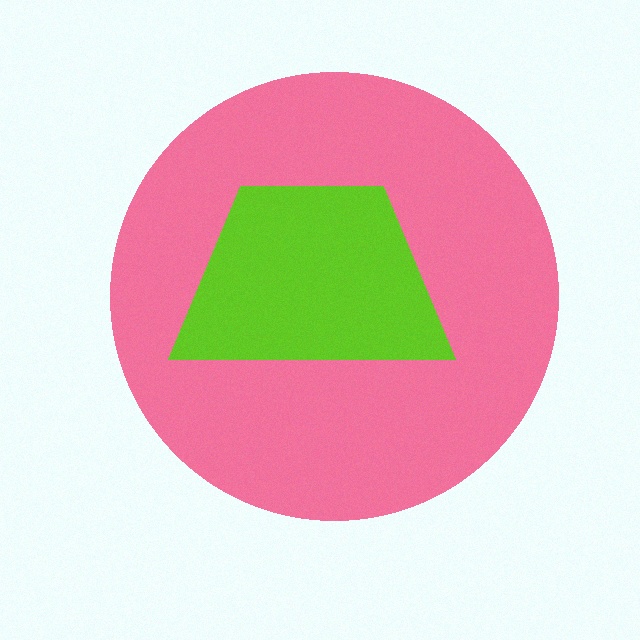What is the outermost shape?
The pink circle.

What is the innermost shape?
The lime trapezoid.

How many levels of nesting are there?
2.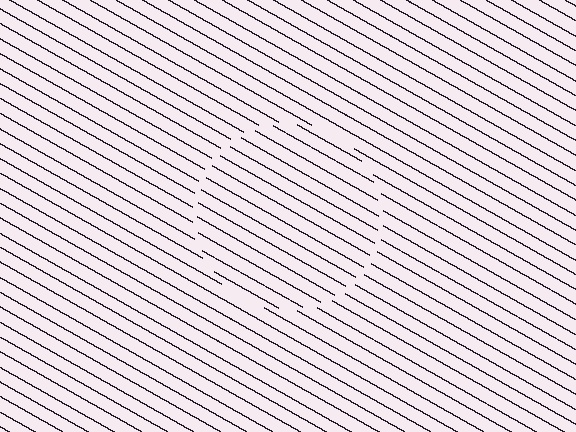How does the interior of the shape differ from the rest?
The interior of the shape contains the same grating, shifted by half a period — the contour is defined by the phase discontinuity where line-ends from the inner and outer gratings abut.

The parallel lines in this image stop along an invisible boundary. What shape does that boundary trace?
An illusory circle. The interior of the shape contains the same grating, shifted by half a period — the contour is defined by the phase discontinuity where line-ends from the inner and outer gratings abut.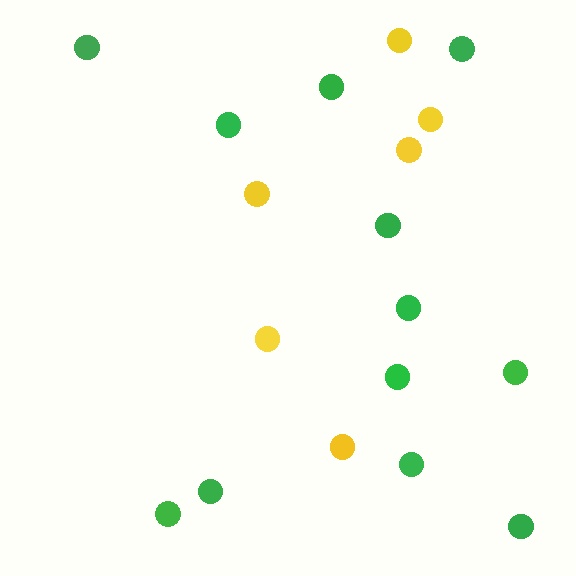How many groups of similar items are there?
There are 2 groups: one group of yellow circles (6) and one group of green circles (12).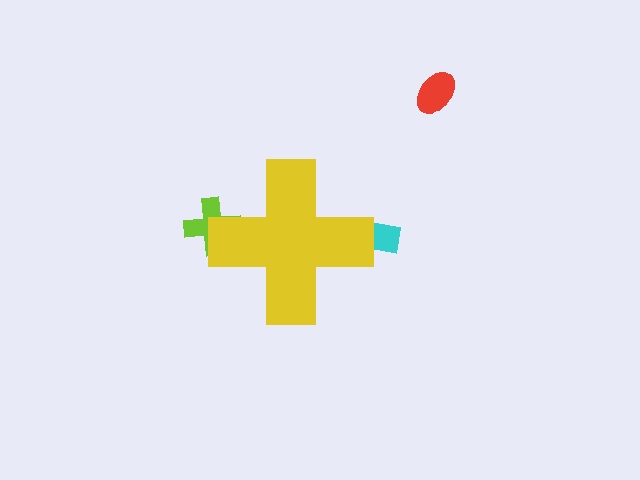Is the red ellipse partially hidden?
No, the red ellipse is fully visible.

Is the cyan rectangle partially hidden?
Yes, the cyan rectangle is partially hidden behind the yellow cross.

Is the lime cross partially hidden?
Yes, the lime cross is partially hidden behind the yellow cross.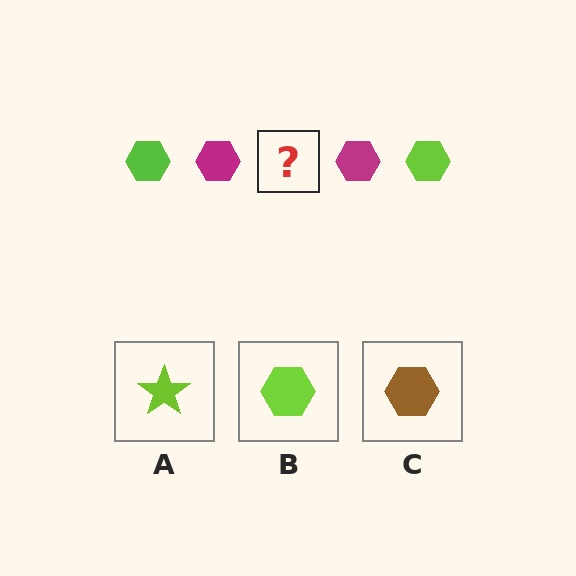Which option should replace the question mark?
Option B.